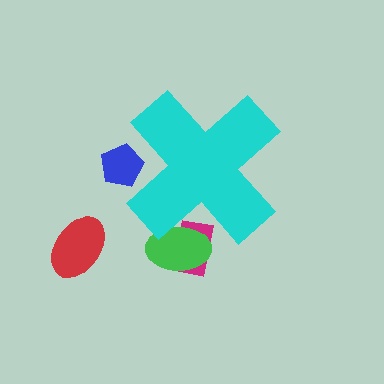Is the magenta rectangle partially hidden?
Yes, the magenta rectangle is partially hidden behind the cyan cross.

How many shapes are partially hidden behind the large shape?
3 shapes are partially hidden.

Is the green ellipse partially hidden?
Yes, the green ellipse is partially hidden behind the cyan cross.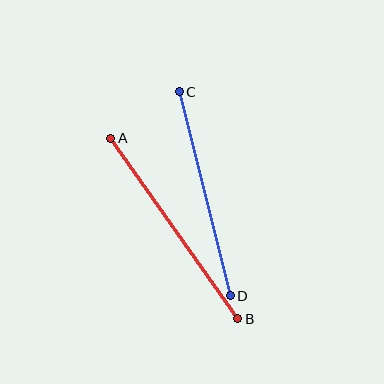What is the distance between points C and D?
The distance is approximately 210 pixels.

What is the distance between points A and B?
The distance is approximately 221 pixels.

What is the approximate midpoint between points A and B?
The midpoint is at approximately (174, 228) pixels.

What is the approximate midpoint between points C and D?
The midpoint is at approximately (205, 194) pixels.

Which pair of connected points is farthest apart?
Points A and B are farthest apart.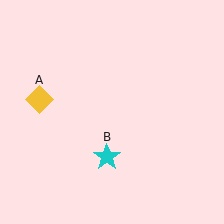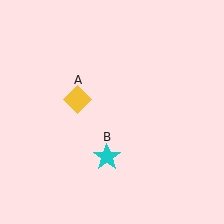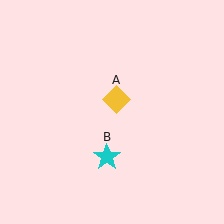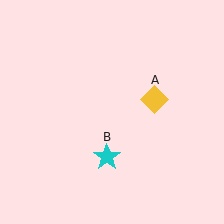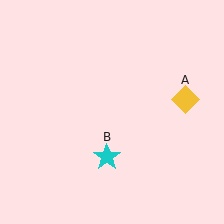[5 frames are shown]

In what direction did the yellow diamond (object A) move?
The yellow diamond (object A) moved right.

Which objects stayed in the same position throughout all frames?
Cyan star (object B) remained stationary.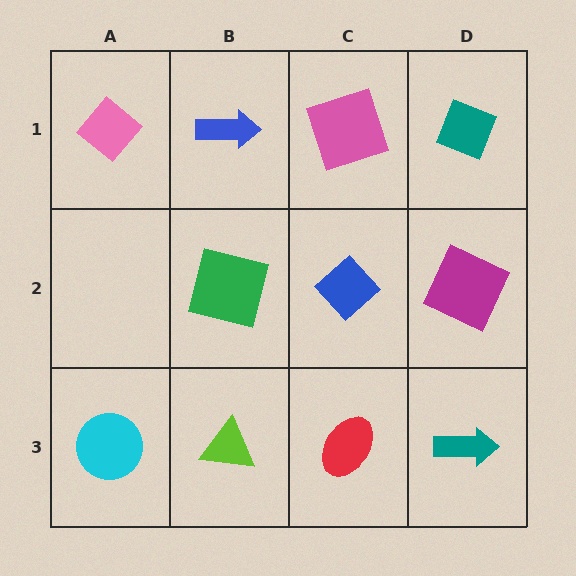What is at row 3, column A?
A cyan circle.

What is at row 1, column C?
A pink square.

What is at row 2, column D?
A magenta square.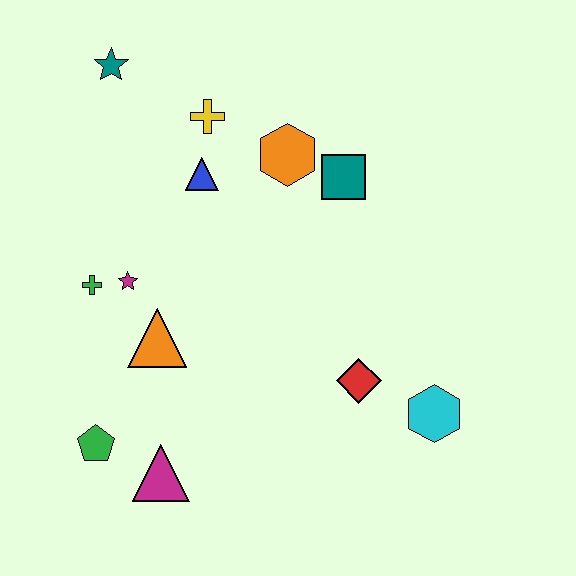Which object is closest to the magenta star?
The green cross is closest to the magenta star.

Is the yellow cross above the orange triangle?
Yes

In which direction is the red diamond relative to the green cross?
The red diamond is to the right of the green cross.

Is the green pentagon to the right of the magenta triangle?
No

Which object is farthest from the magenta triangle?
The teal star is farthest from the magenta triangle.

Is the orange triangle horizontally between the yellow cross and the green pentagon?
Yes